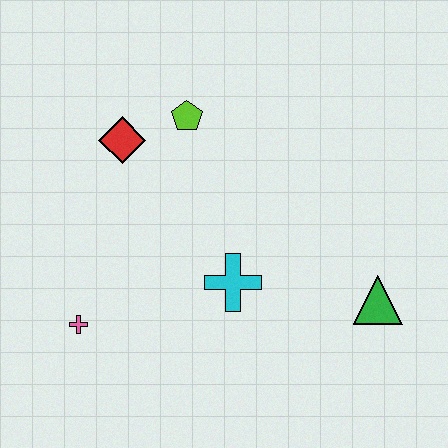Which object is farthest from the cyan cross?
The red diamond is farthest from the cyan cross.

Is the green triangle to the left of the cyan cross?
No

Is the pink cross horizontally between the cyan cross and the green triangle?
No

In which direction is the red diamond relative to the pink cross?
The red diamond is above the pink cross.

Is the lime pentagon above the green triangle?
Yes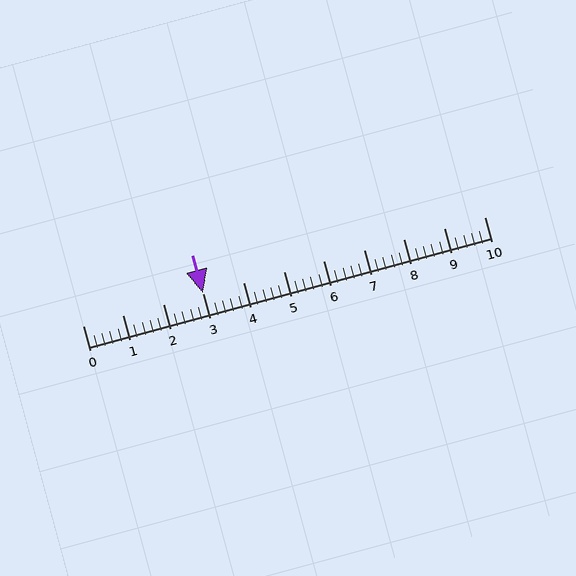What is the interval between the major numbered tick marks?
The major tick marks are spaced 1 units apart.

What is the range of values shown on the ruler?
The ruler shows values from 0 to 10.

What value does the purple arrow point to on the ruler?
The purple arrow points to approximately 3.0.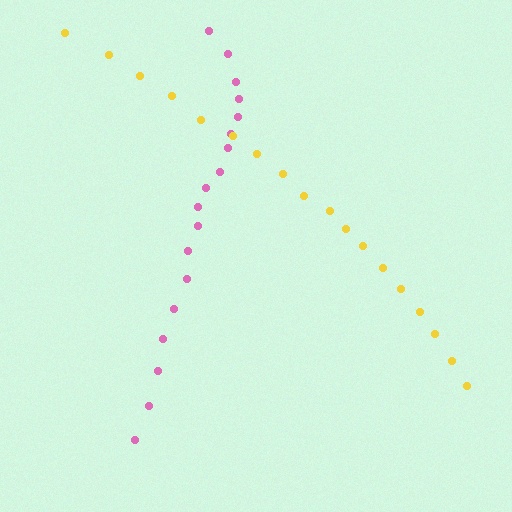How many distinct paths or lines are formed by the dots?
There are 2 distinct paths.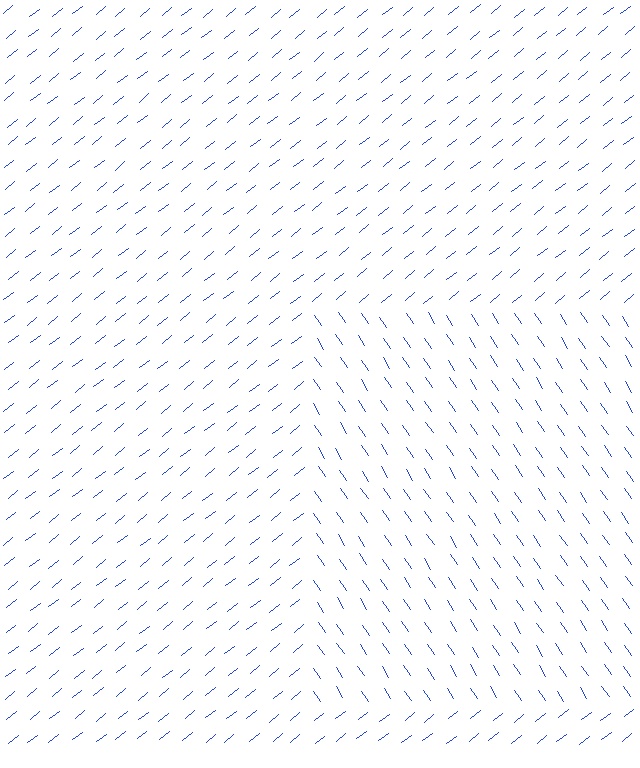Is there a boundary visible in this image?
Yes, there is a texture boundary formed by a change in line orientation.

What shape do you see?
I see a rectangle.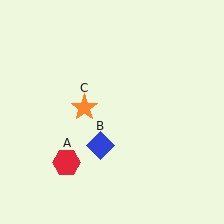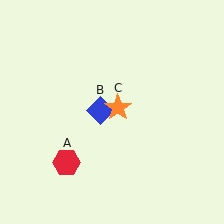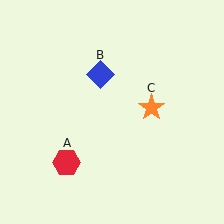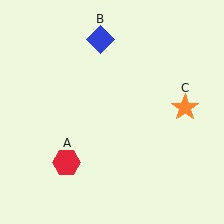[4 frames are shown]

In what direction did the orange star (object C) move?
The orange star (object C) moved right.